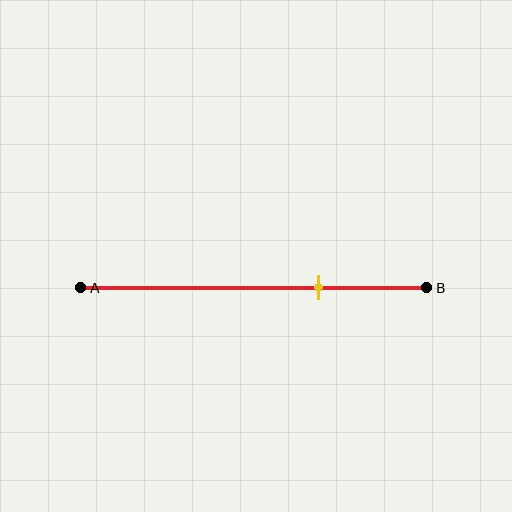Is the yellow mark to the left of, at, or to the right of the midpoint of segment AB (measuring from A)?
The yellow mark is to the right of the midpoint of segment AB.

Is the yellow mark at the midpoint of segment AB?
No, the mark is at about 70% from A, not at the 50% midpoint.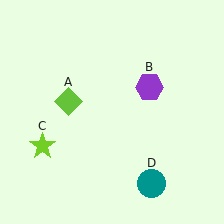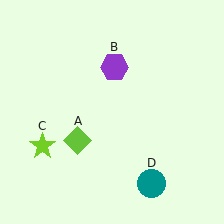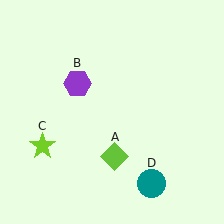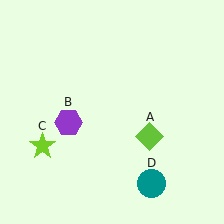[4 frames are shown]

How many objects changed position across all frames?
2 objects changed position: lime diamond (object A), purple hexagon (object B).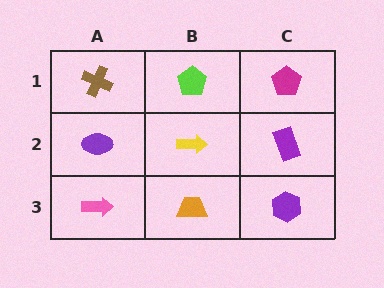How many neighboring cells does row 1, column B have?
3.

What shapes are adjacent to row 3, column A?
A purple ellipse (row 2, column A), an orange trapezoid (row 3, column B).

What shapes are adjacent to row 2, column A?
A brown cross (row 1, column A), a pink arrow (row 3, column A), a yellow arrow (row 2, column B).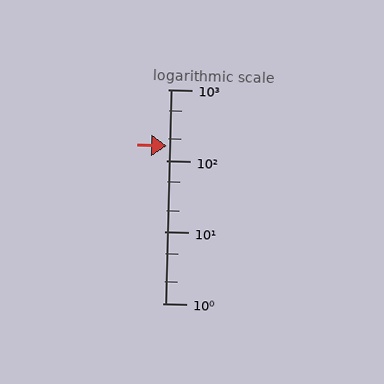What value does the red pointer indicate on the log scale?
The pointer indicates approximately 160.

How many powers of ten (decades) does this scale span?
The scale spans 3 decades, from 1 to 1000.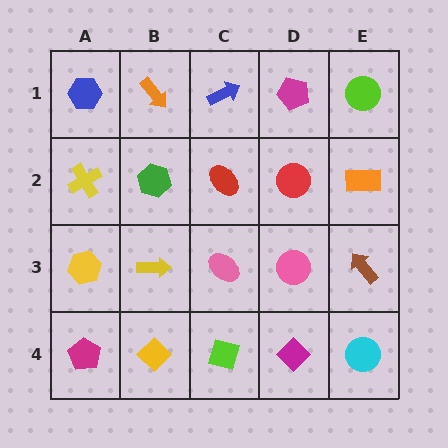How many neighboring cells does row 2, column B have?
4.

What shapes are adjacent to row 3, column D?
A red circle (row 2, column D), a magenta diamond (row 4, column D), a pink ellipse (row 3, column C), a brown arrow (row 3, column E).